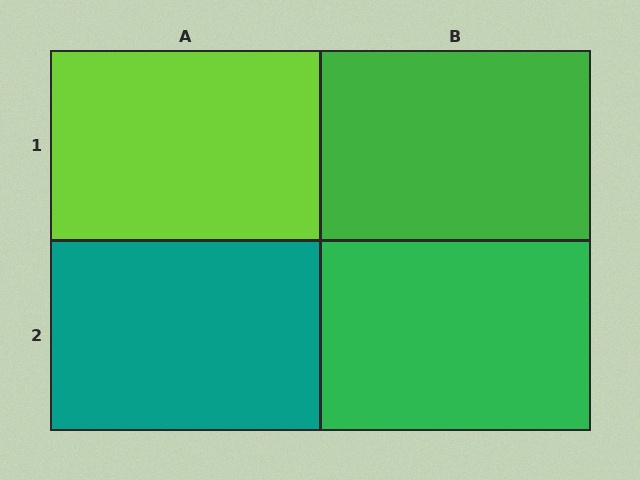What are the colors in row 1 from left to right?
Lime, green.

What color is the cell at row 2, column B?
Green.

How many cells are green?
2 cells are green.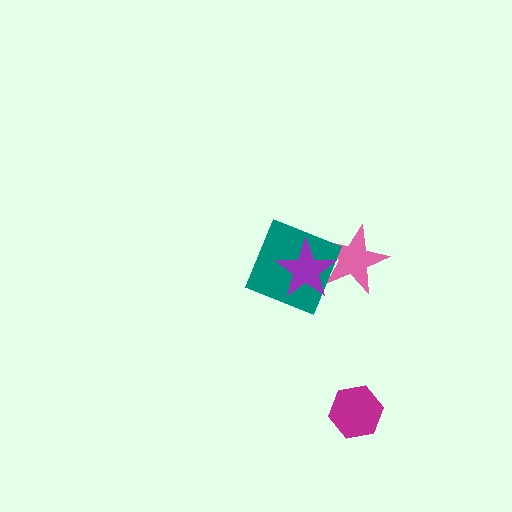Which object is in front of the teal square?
The purple star is in front of the teal square.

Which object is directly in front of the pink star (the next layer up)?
The teal square is directly in front of the pink star.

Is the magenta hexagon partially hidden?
No, no other shape covers it.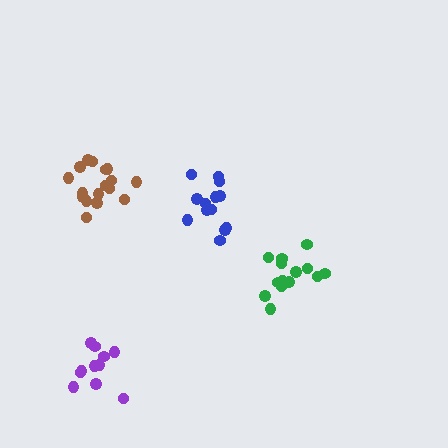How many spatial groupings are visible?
There are 4 spatial groupings.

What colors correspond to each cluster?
The clusters are colored: brown, green, blue, purple.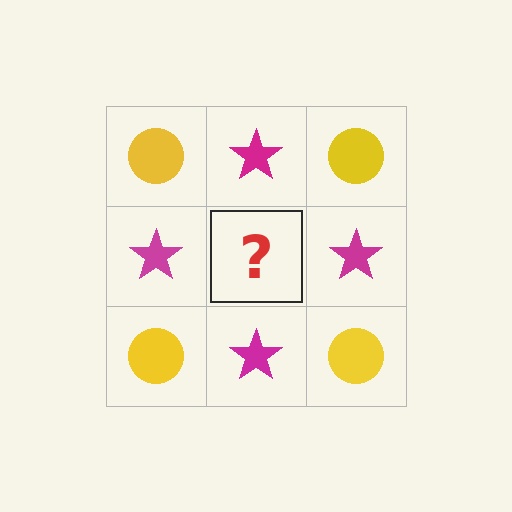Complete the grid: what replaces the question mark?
The question mark should be replaced with a yellow circle.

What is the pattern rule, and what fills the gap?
The rule is that it alternates yellow circle and magenta star in a checkerboard pattern. The gap should be filled with a yellow circle.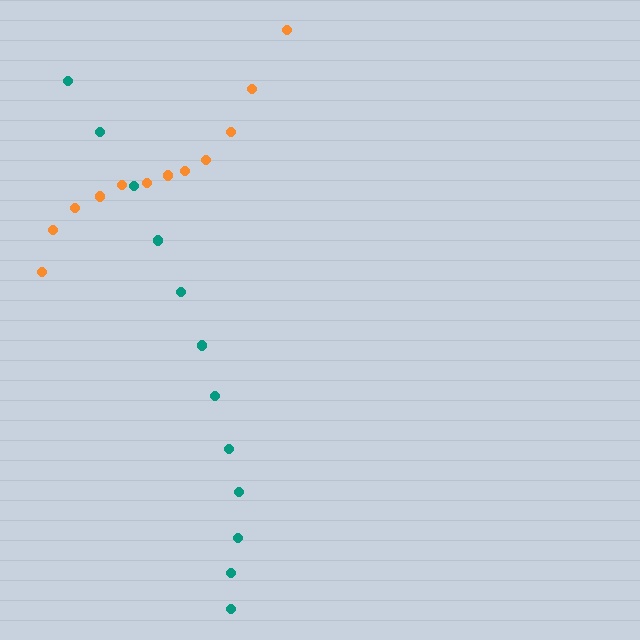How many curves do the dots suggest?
There are 2 distinct paths.